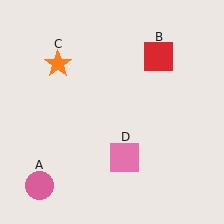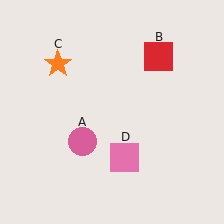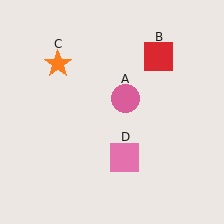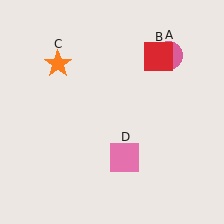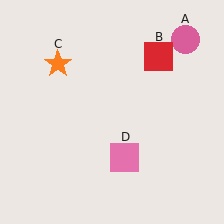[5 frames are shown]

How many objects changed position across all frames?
1 object changed position: pink circle (object A).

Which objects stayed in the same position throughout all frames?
Red square (object B) and orange star (object C) and pink square (object D) remained stationary.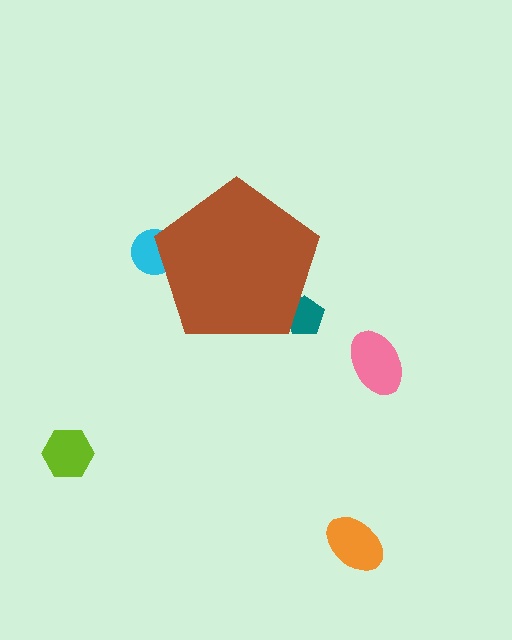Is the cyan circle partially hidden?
Yes, the cyan circle is partially hidden behind the brown pentagon.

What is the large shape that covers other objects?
A brown pentagon.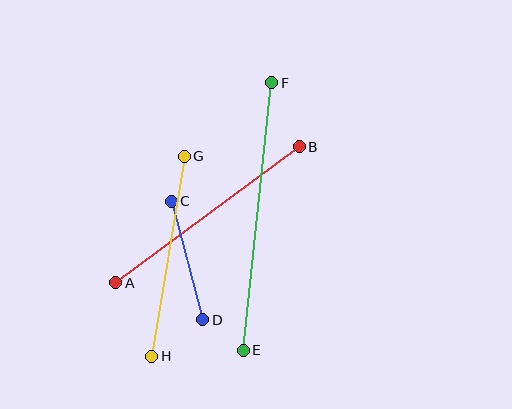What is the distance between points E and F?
The distance is approximately 269 pixels.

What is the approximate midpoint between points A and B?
The midpoint is at approximately (207, 215) pixels.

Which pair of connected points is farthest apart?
Points E and F are farthest apart.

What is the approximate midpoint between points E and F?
The midpoint is at approximately (258, 216) pixels.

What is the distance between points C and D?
The distance is approximately 122 pixels.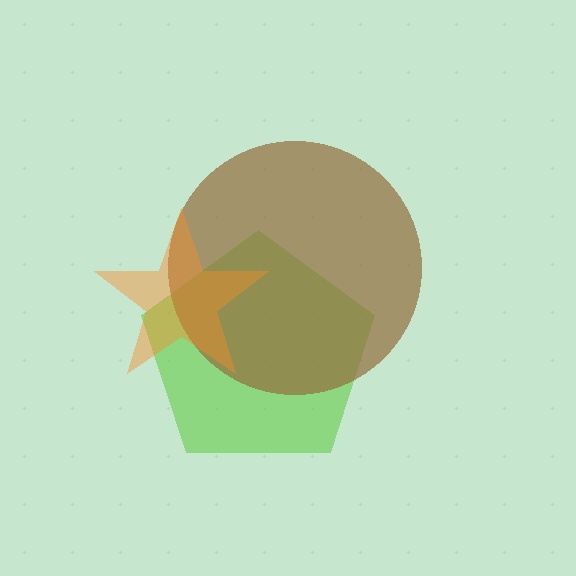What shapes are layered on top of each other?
The layered shapes are: a lime pentagon, a brown circle, an orange star.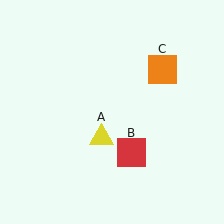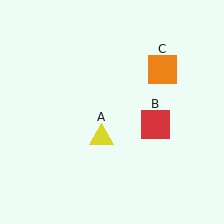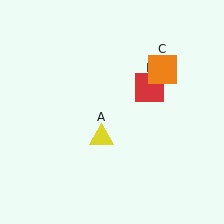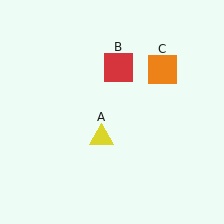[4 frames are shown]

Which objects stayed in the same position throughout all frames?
Yellow triangle (object A) and orange square (object C) remained stationary.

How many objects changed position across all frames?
1 object changed position: red square (object B).